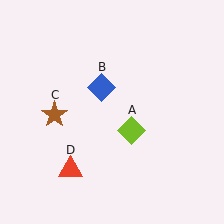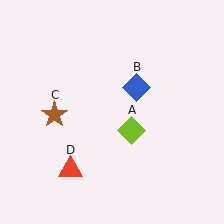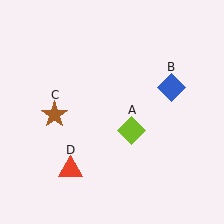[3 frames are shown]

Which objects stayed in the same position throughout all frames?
Lime diamond (object A) and brown star (object C) and red triangle (object D) remained stationary.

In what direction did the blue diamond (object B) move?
The blue diamond (object B) moved right.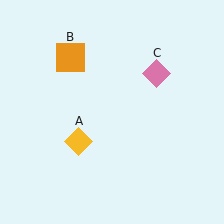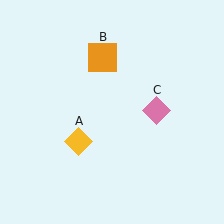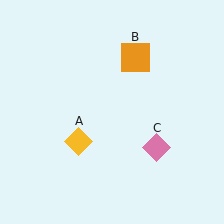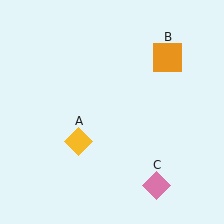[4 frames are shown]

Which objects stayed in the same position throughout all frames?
Yellow diamond (object A) remained stationary.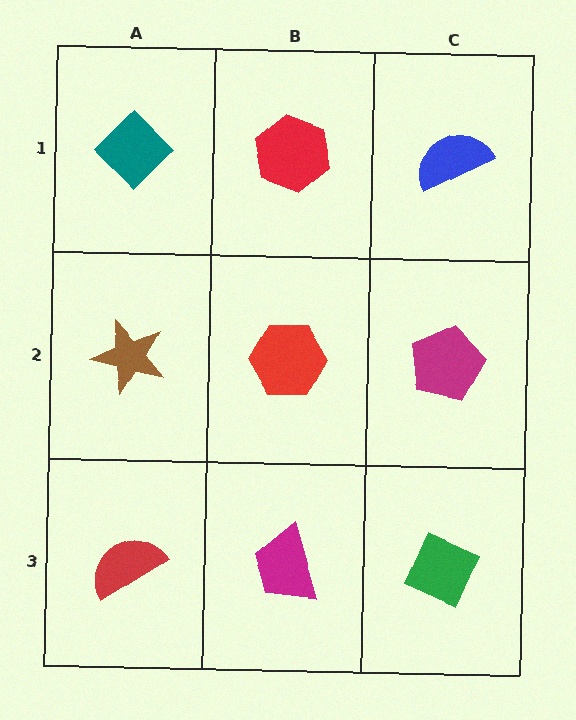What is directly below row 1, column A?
A brown star.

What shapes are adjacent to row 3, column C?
A magenta pentagon (row 2, column C), a magenta trapezoid (row 3, column B).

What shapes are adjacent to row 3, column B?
A red hexagon (row 2, column B), a red semicircle (row 3, column A), a green diamond (row 3, column C).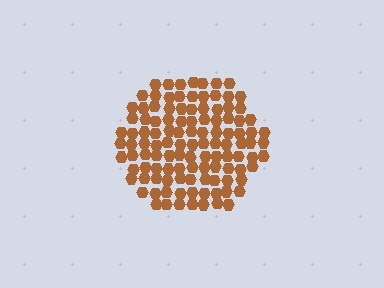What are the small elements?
The small elements are hexagons.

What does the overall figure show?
The overall figure shows a hexagon.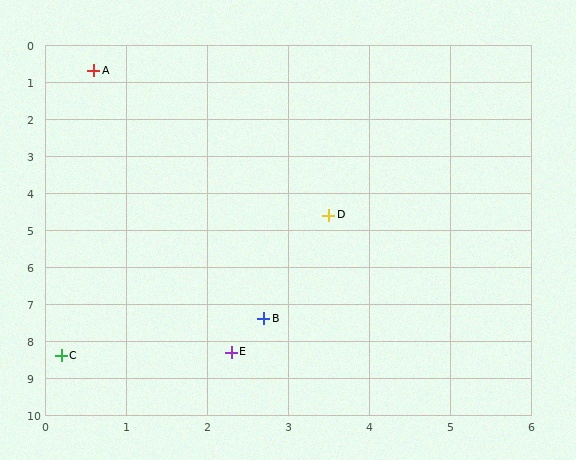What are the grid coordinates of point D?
Point D is at approximately (3.5, 4.6).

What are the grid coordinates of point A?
Point A is at approximately (0.6, 0.7).